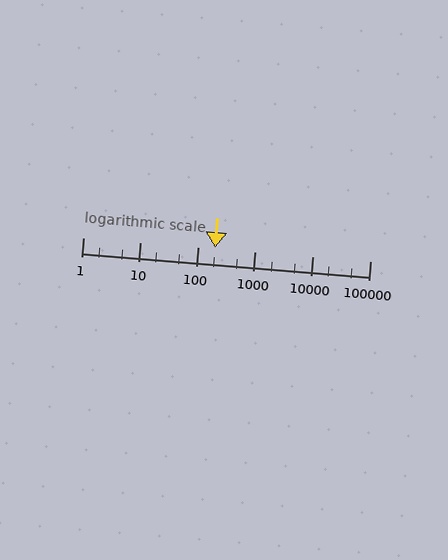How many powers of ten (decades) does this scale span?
The scale spans 5 decades, from 1 to 100000.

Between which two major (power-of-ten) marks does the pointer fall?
The pointer is between 100 and 1000.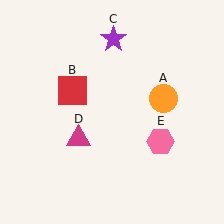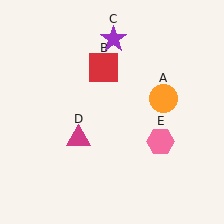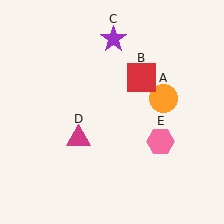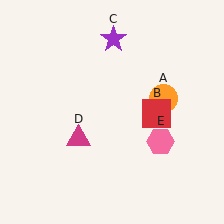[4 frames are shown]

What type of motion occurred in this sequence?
The red square (object B) rotated clockwise around the center of the scene.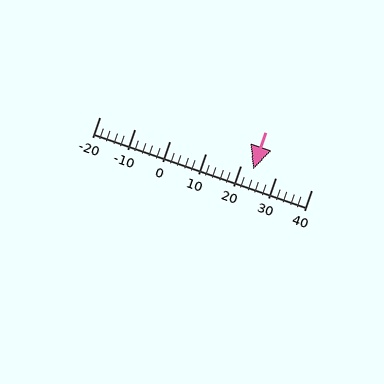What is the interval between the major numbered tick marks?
The major tick marks are spaced 10 units apart.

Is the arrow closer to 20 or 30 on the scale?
The arrow is closer to 20.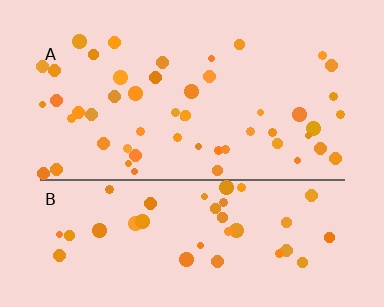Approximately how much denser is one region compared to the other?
Approximately 1.2× — region A over region B.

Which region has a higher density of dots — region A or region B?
A (the top).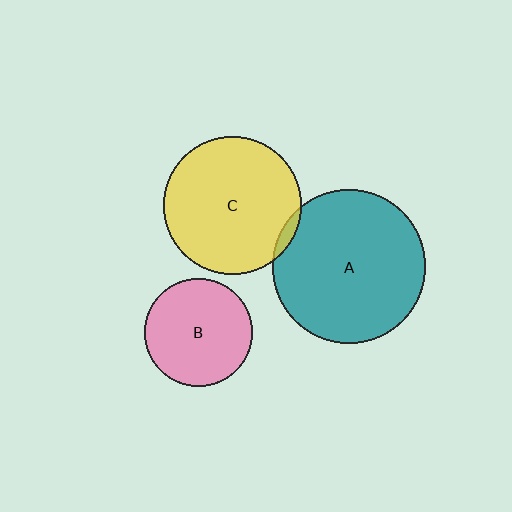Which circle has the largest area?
Circle A (teal).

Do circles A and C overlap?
Yes.